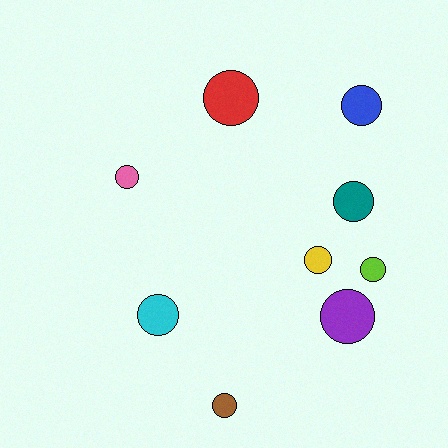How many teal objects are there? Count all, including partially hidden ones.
There is 1 teal object.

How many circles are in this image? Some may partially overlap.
There are 9 circles.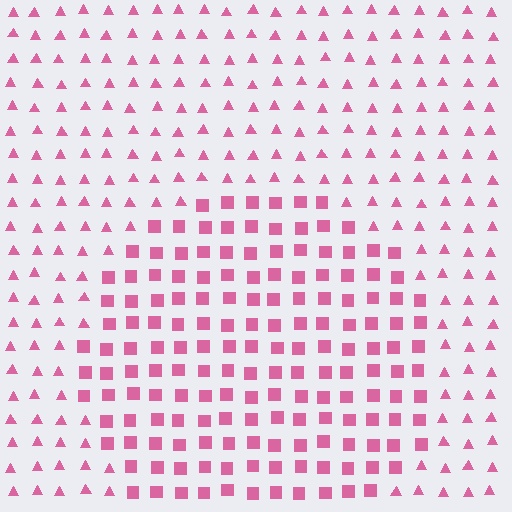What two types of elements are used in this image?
The image uses squares inside the circle region and triangles outside it.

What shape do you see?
I see a circle.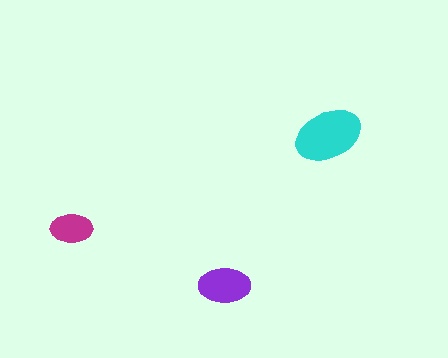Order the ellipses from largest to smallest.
the cyan one, the purple one, the magenta one.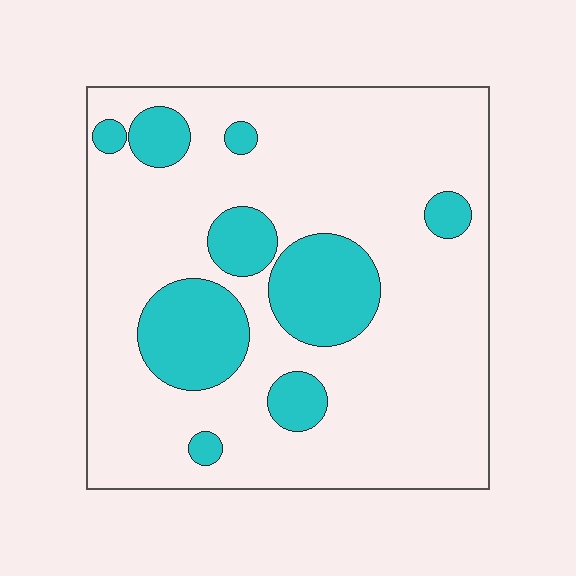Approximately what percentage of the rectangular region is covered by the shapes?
Approximately 20%.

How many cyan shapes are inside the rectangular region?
9.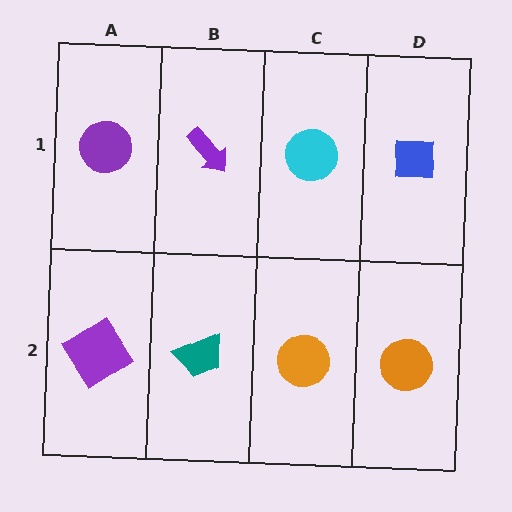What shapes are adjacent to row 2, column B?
A purple arrow (row 1, column B), a purple diamond (row 2, column A), an orange circle (row 2, column C).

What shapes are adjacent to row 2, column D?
A blue square (row 1, column D), an orange circle (row 2, column C).